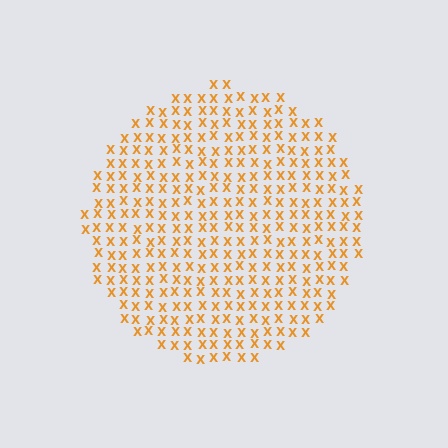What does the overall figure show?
The overall figure shows a circle.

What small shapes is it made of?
It is made of small letter X's.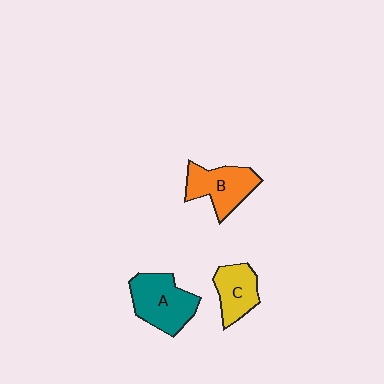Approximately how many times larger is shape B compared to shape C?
Approximately 1.2 times.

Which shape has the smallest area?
Shape C (yellow).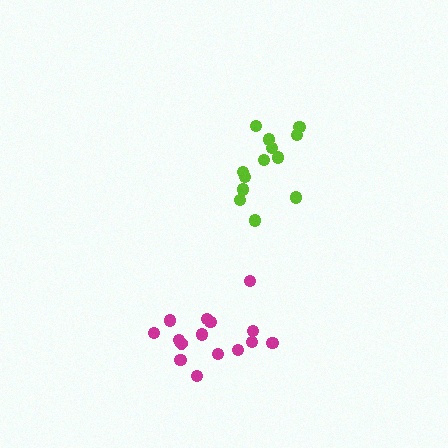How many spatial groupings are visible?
There are 2 spatial groupings.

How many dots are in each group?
Group 1: 13 dots, Group 2: 15 dots (28 total).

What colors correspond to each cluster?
The clusters are colored: lime, magenta.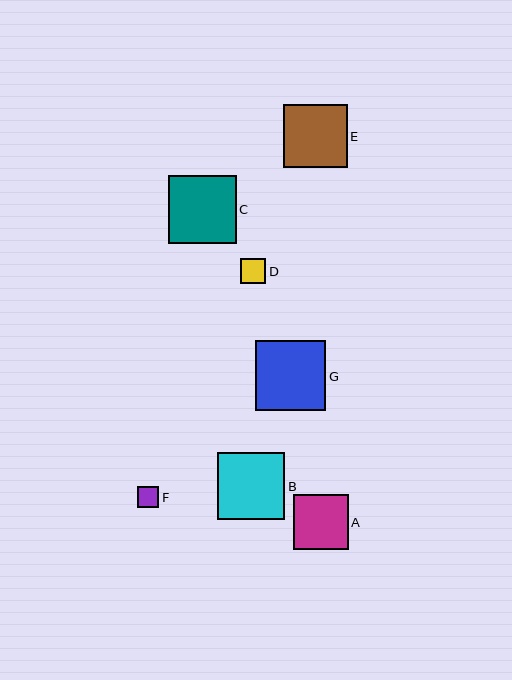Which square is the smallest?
Square F is the smallest with a size of approximately 21 pixels.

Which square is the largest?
Square G is the largest with a size of approximately 70 pixels.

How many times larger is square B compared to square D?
Square B is approximately 2.7 times the size of square D.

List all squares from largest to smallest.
From largest to smallest: G, C, B, E, A, D, F.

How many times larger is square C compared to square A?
Square C is approximately 1.2 times the size of square A.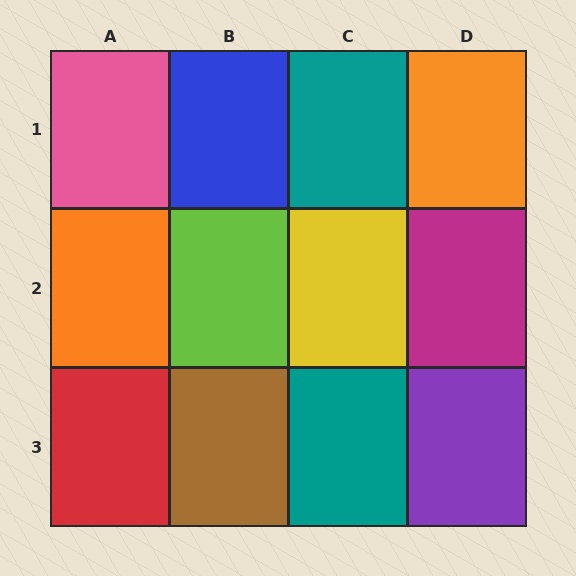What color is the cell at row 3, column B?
Brown.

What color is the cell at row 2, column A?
Orange.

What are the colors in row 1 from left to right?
Pink, blue, teal, orange.